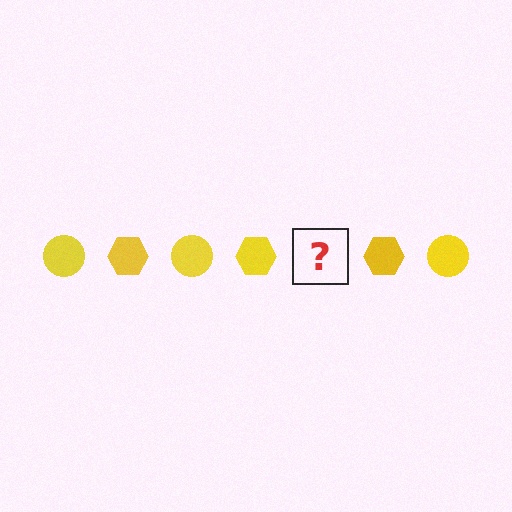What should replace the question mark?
The question mark should be replaced with a yellow circle.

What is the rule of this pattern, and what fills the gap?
The rule is that the pattern cycles through circle, hexagon shapes in yellow. The gap should be filled with a yellow circle.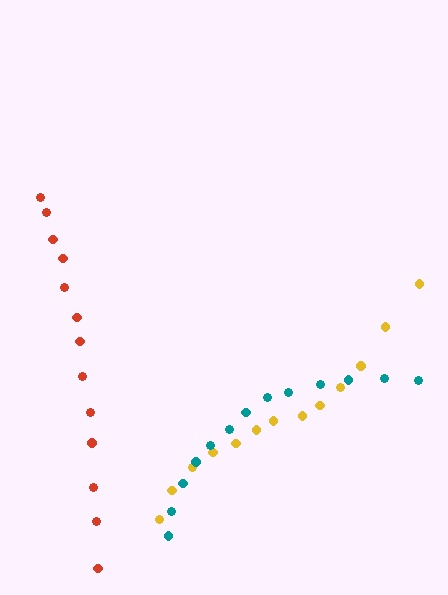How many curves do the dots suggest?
There are 3 distinct paths.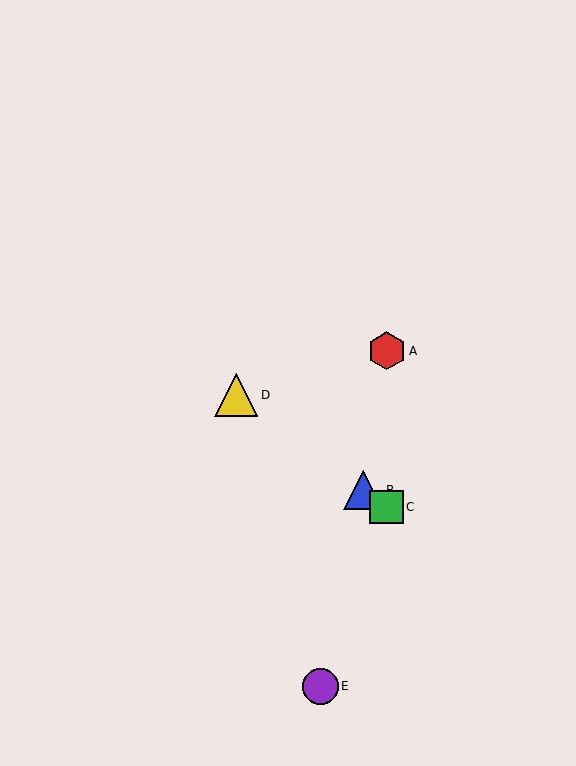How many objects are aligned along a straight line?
3 objects (B, C, D) are aligned along a straight line.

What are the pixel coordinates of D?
Object D is at (236, 395).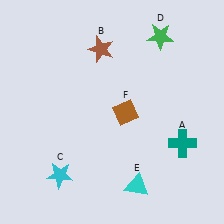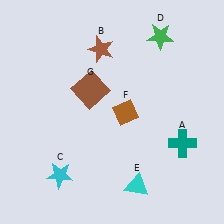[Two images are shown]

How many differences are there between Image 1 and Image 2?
There is 1 difference between the two images.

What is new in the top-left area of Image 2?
A brown square (G) was added in the top-left area of Image 2.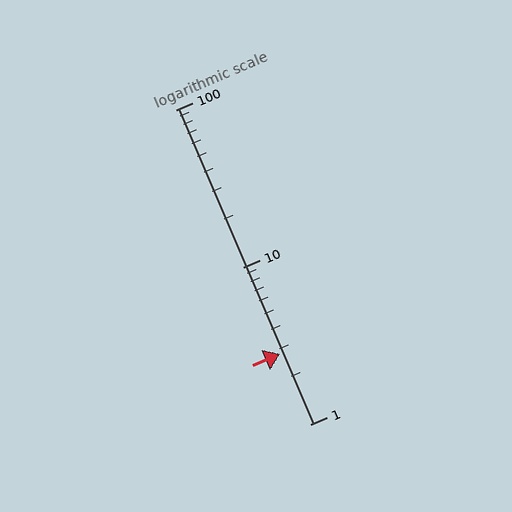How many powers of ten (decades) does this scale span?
The scale spans 2 decades, from 1 to 100.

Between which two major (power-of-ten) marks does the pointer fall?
The pointer is between 1 and 10.